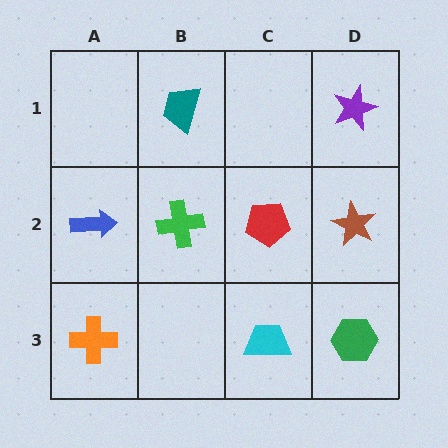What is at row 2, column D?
A brown star.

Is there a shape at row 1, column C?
No, that cell is empty.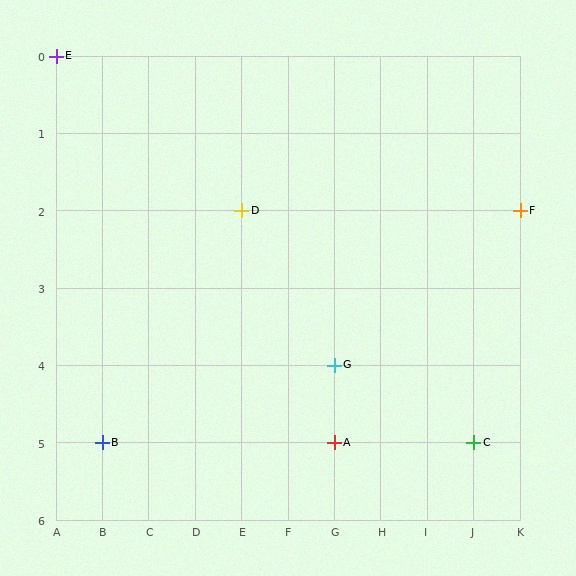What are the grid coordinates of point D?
Point D is at grid coordinates (E, 2).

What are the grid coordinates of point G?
Point G is at grid coordinates (G, 4).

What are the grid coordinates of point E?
Point E is at grid coordinates (A, 0).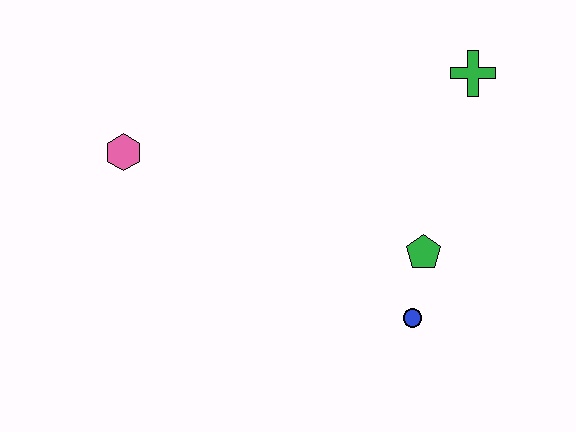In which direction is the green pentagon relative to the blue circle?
The green pentagon is above the blue circle.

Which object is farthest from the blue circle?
The pink hexagon is farthest from the blue circle.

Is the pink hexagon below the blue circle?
No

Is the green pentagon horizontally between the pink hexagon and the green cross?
Yes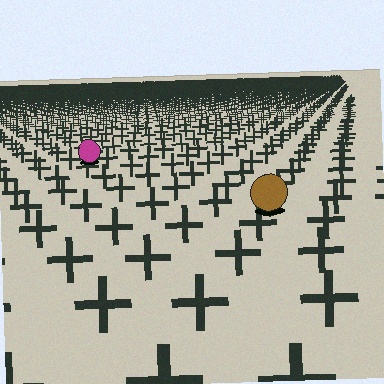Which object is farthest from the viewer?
The magenta circle is farthest from the viewer. It appears smaller and the ground texture around it is denser.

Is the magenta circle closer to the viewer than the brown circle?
No. The brown circle is closer — you can tell from the texture gradient: the ground texture is coarser near it.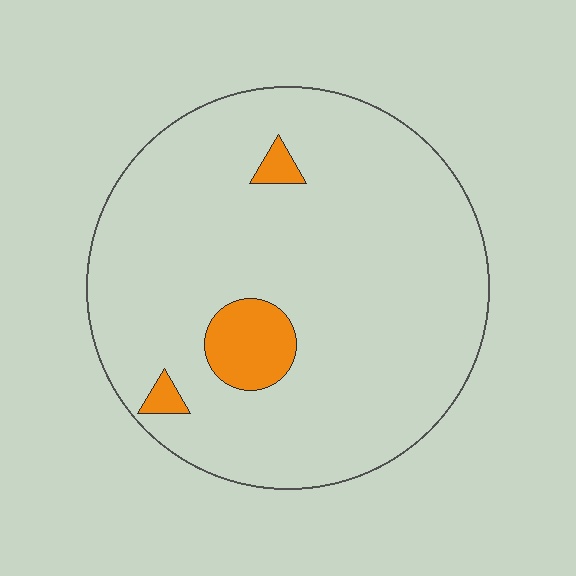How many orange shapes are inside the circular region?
3.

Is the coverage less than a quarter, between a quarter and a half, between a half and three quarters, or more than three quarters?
Less than a quarter.